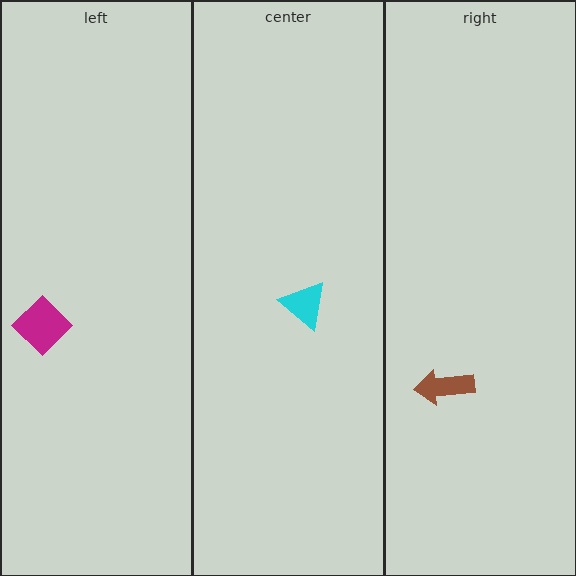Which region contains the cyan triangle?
The center region.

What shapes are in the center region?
The cyan triangle.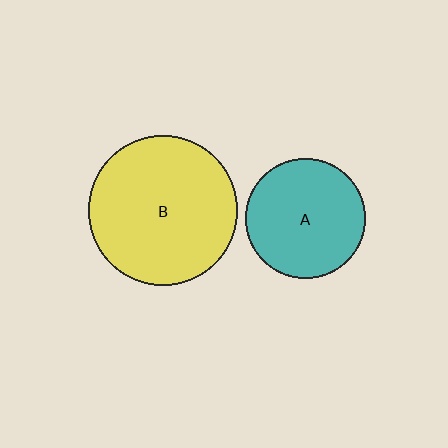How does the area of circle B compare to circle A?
Approximately 1.6 times.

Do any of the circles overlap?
No, none of the circles overlap.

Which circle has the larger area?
Circle B (yellow).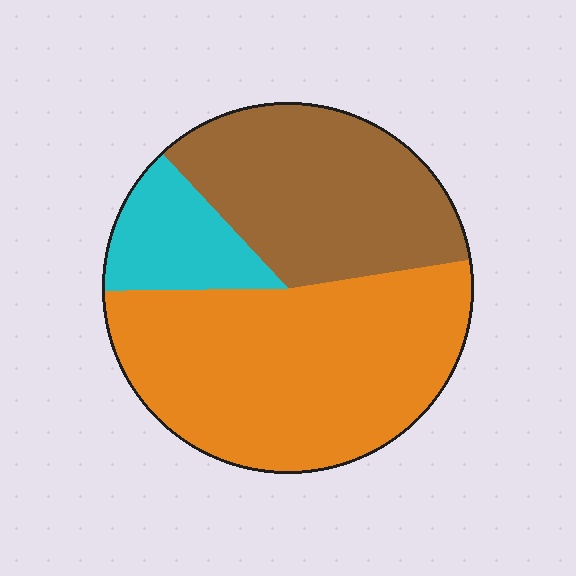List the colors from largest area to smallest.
From largest to smallest: orange, brown, cyan.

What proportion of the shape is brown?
Brown covers 35% of the shape.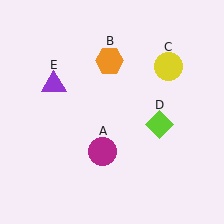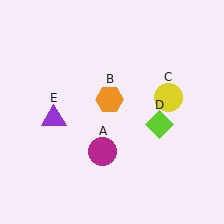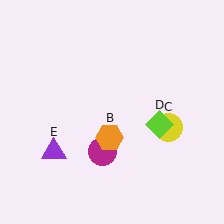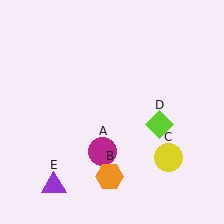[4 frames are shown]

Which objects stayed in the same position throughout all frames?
Magenta circle (object A) and lime diamond (object D) remained stationary.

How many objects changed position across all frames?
3 objects changed position: orange hexagon (object B), yellow circle (object C), purple triangle (object E).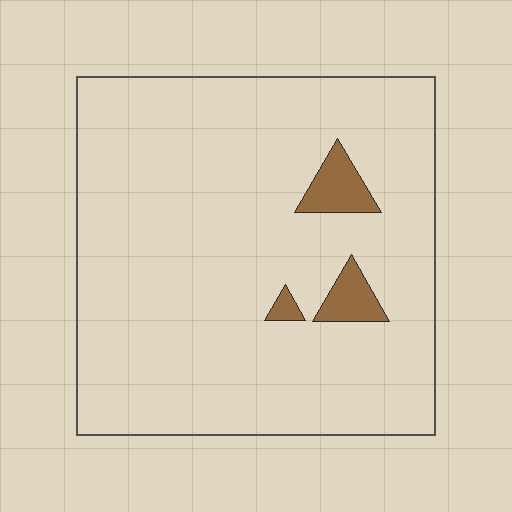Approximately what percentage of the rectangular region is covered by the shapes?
Approximately 5%.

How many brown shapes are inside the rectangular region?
3.